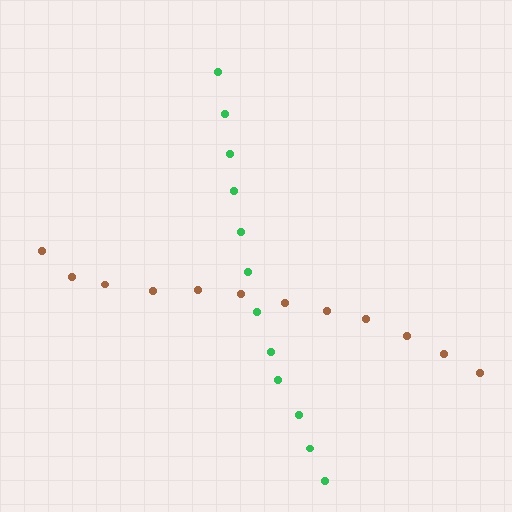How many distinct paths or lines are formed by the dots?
There are 2 distinct paths.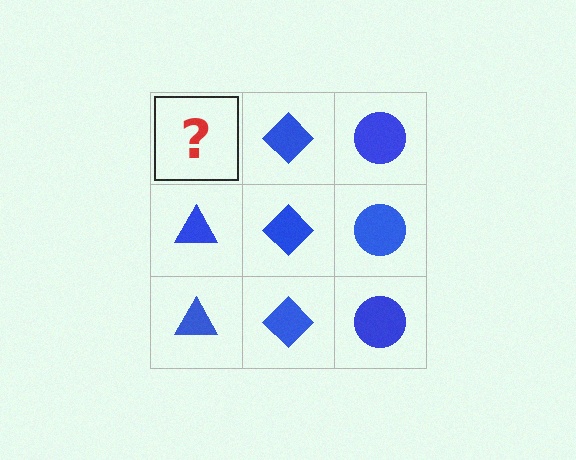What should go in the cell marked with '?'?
The missing cell should contain a blue triangle.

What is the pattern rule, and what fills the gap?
The rule is that each column has a consistent shape. The gap should be filled with a blue triangle.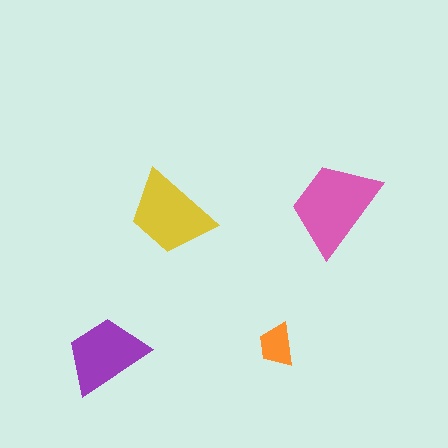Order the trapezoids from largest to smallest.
the pink one, the yellow one, the purple one, the orange one.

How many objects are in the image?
There are 4 objects in the image.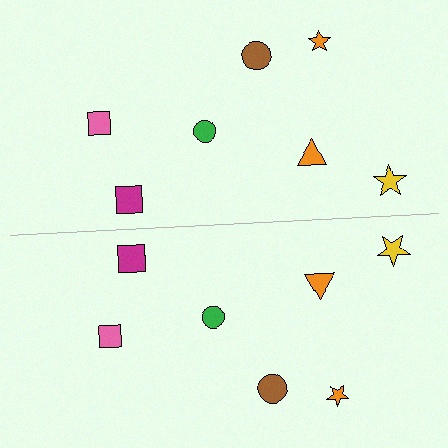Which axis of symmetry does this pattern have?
The pattern has a horizontal axis of symmetry running through the center of the image.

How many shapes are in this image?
There are 14 shapes in this image.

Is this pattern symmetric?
Yes, this pattern has bilateral (reflection) symmetry.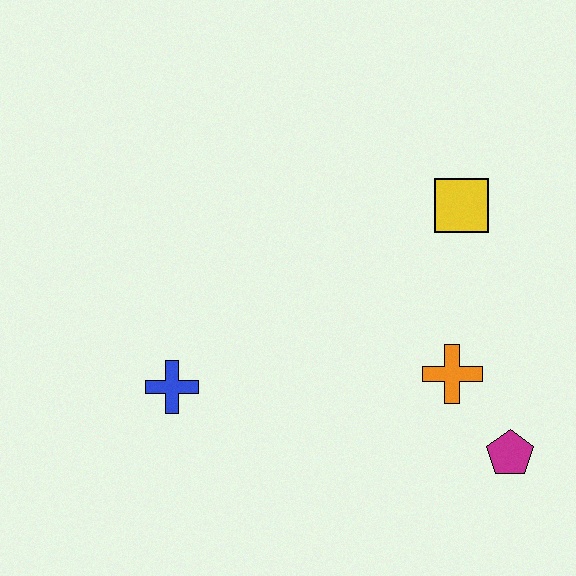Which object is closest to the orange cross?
The magenta pentagon is closest to the orange cross.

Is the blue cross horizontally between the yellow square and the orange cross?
No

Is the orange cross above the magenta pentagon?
Yes